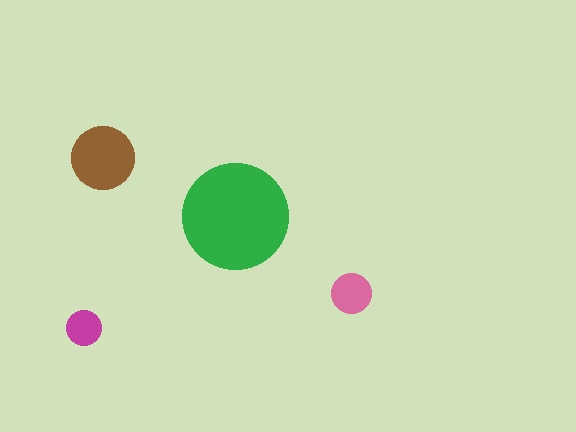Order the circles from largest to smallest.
the green one, the brown one, the pink one, the magenta one.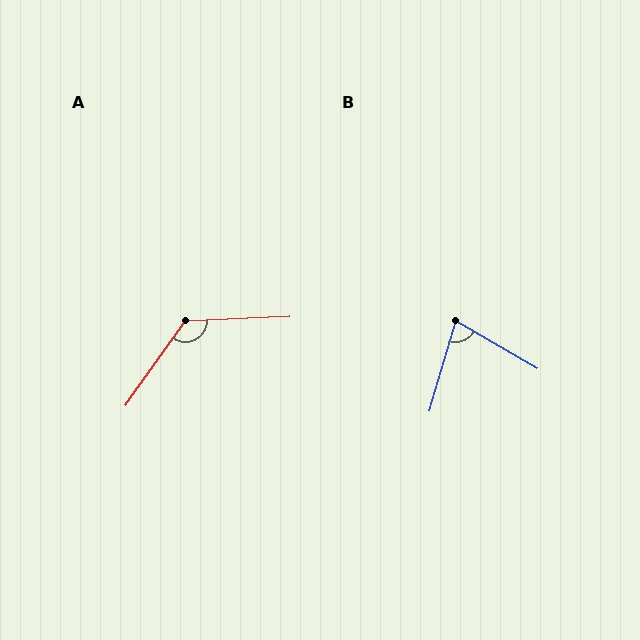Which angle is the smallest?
B, at approximately 76 degrees.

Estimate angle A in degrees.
Approximately 128 degrees.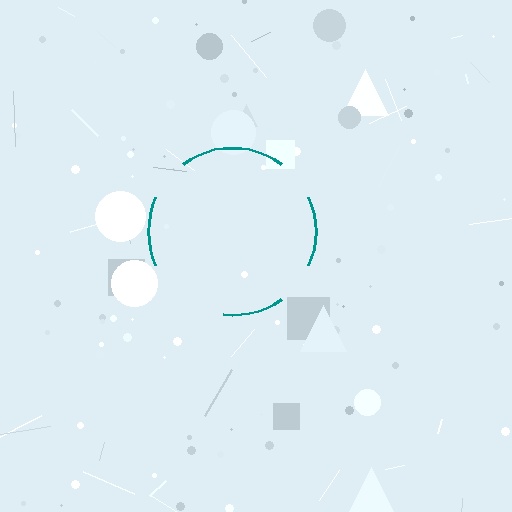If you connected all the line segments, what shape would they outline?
They would outline a circle.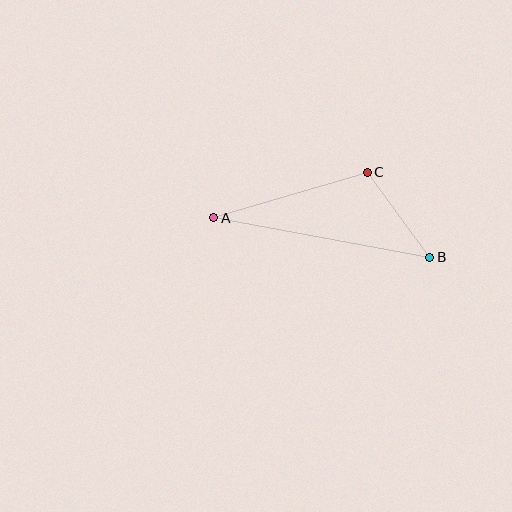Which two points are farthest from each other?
Points A and B are farthest from each other.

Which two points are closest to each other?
Points B and C are closest to each other.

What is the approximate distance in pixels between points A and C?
The distance between A and C is approximately 160 pixels.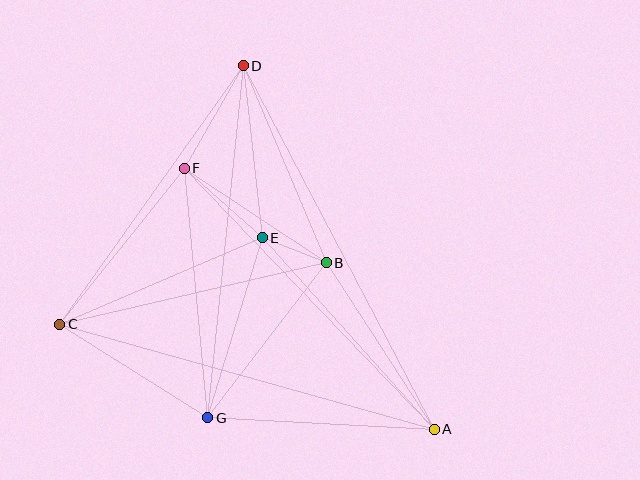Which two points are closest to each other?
Points B and E are closest to each other.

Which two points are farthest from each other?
Points A and D are farthest from each other.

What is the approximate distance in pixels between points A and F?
The distance between A and F is approximately 362 pixels.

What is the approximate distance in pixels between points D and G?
The distance between D and G is approximately 354 pixels.